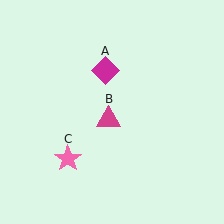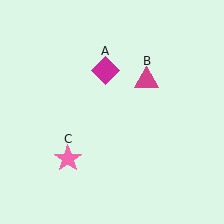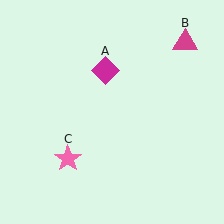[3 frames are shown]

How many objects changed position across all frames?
1 object changed position: magenta triangle (object B).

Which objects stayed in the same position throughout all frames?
Magenta diamond (object A) and pink star (object C) remained stationary.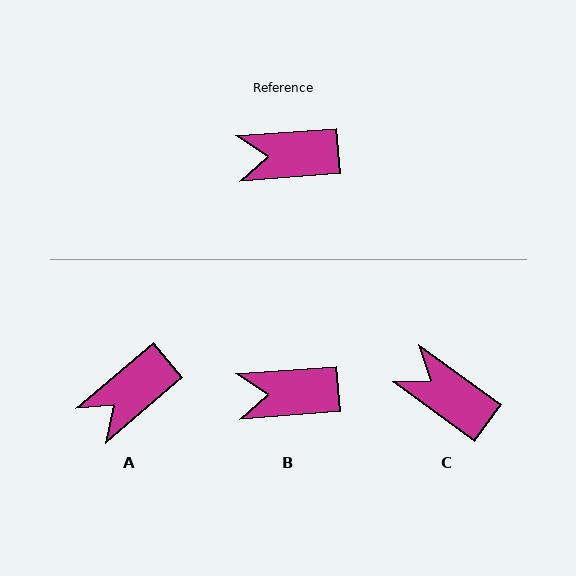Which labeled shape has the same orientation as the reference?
B.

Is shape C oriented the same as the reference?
No, it is off by about 40 degrees.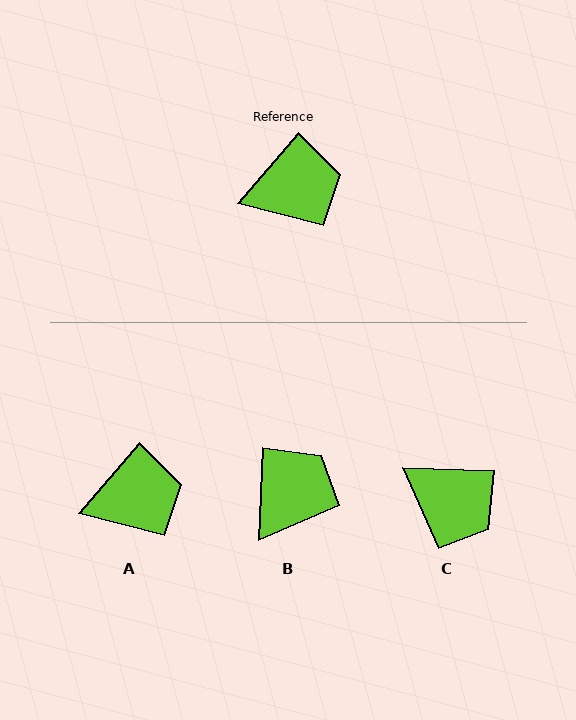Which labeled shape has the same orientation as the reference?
A.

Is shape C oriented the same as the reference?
No, it is off by about 51 degrees.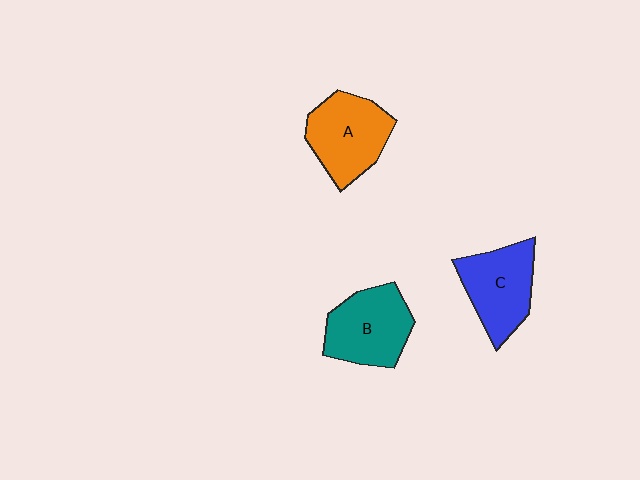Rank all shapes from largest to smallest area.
From largest to smallest: B (teal), A (orange), C (blue).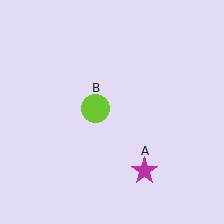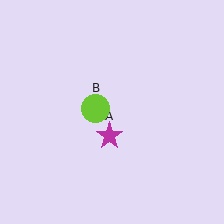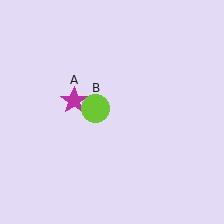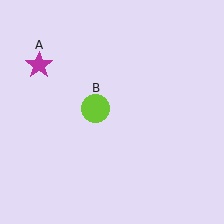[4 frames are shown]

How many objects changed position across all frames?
1 object changed position: magenta star (object A).